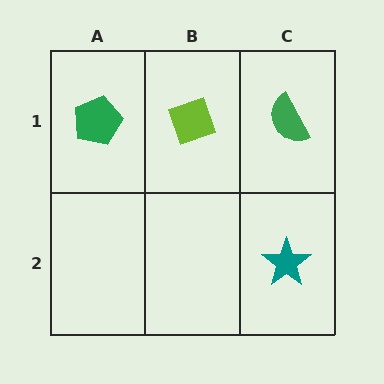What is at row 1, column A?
A green pentagon.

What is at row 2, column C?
A teal star.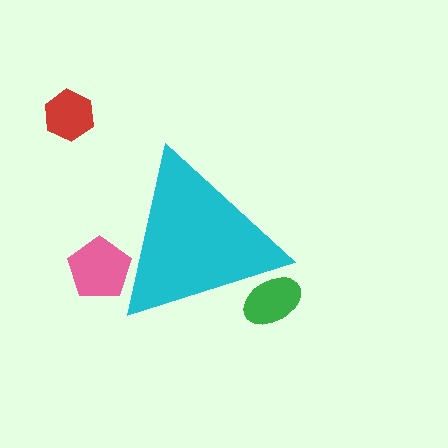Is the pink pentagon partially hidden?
Yes, the pink pentagon is partially hidden behind the cyan triangle.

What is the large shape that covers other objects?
A cyan triangle.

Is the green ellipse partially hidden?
Yes, the green ellipse is partially hidden behind the cyan triangle.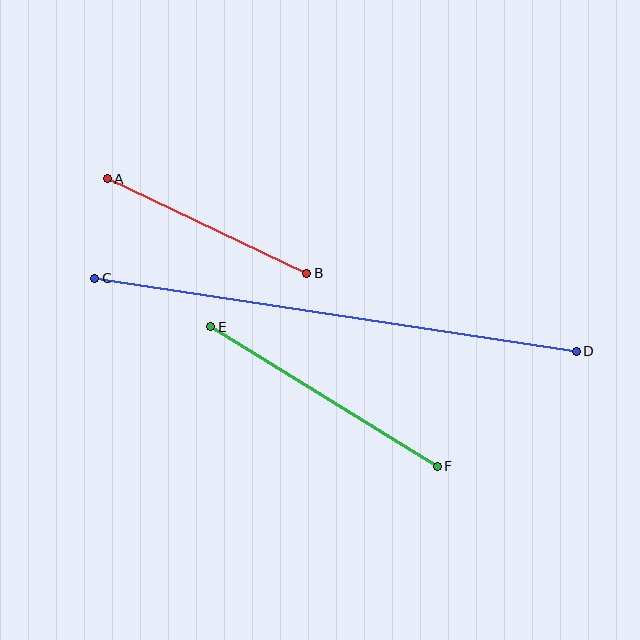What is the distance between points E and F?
The distance is approximately 266 pixels.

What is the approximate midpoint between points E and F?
The midpoint is at approximately (324, 397) pixels.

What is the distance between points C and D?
The distance is approximately 487 pixels.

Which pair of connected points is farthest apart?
Points C and D are farthest apart.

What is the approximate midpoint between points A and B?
The midpoint is at approximately (207, 226) pixels.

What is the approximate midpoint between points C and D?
The midpoint is at approximately (336, 315) pixels.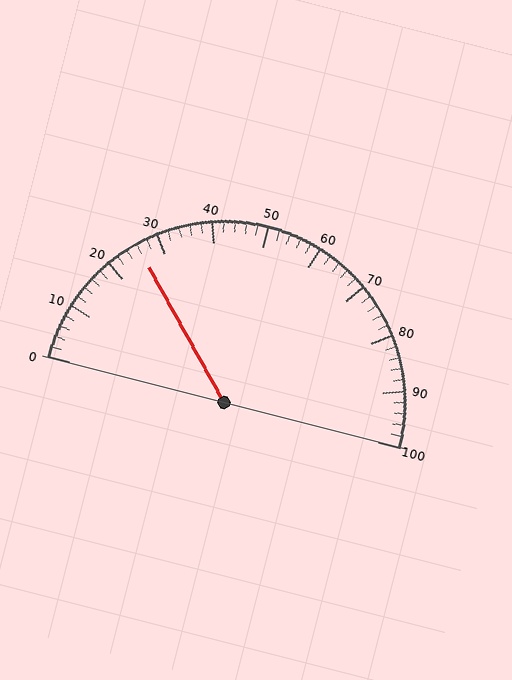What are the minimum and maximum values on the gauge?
The gauge ranges from 0 to 100.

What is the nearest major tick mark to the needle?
The nearest major tick mark is 30.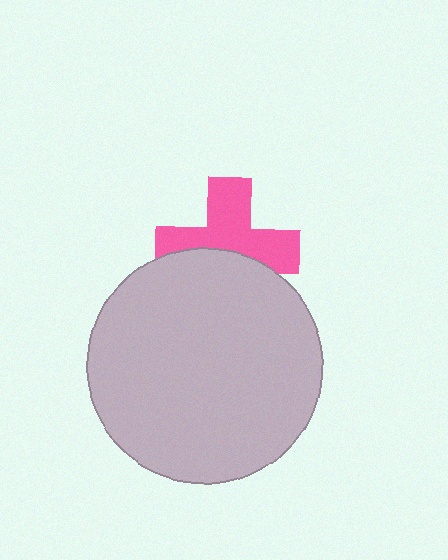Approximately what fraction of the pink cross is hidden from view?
Roughly 41% of the pink cross is hidden behind the light gray circle.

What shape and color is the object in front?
The object in front is a light gray circle.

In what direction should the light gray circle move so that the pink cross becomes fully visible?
The light gray circle should move down. That is the shortest direction to clear the overlap and leave the pink cross fully visible.